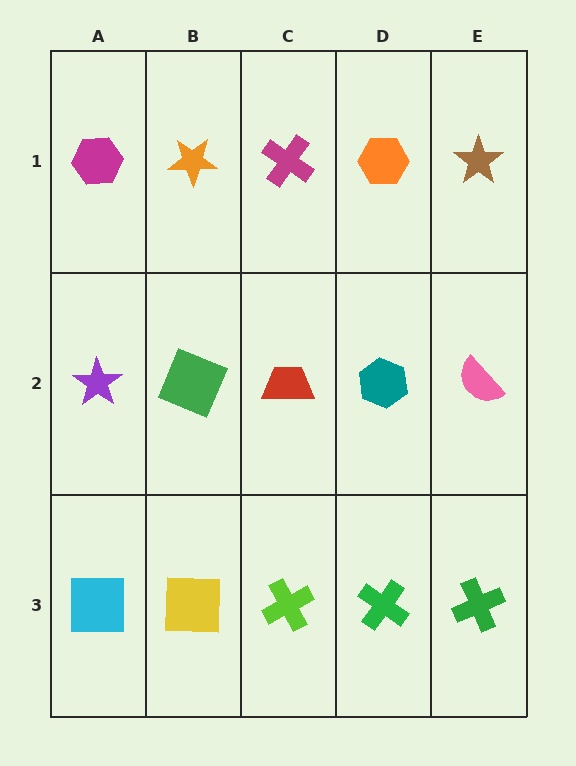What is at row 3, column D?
A green cross.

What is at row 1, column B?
An orange star.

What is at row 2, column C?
A red trapezoid.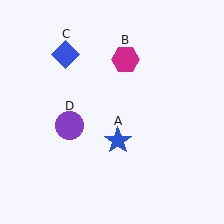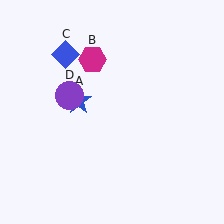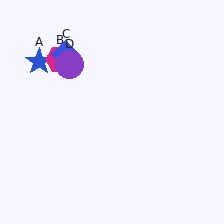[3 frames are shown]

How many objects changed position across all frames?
3 objects changed position: blue star (object A), magenta hexagon (object B), purple circle (object D).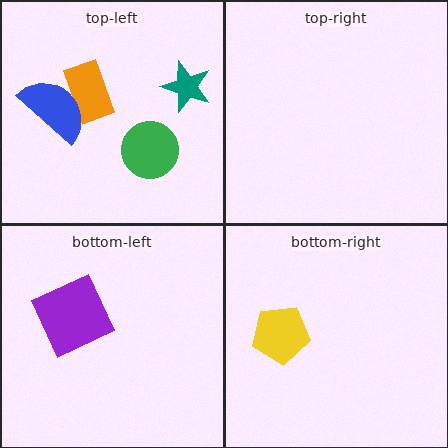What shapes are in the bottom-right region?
The yellow pentagon.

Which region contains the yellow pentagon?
The bottom-right region.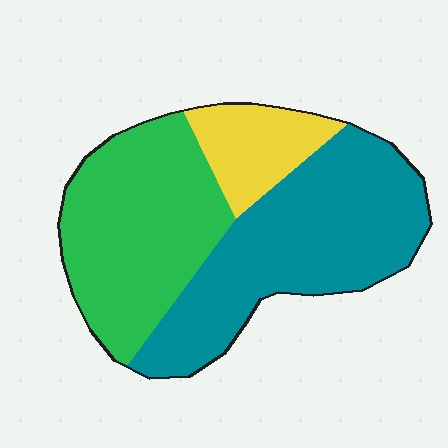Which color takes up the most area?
Teal, at roughly 45%.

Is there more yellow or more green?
Green.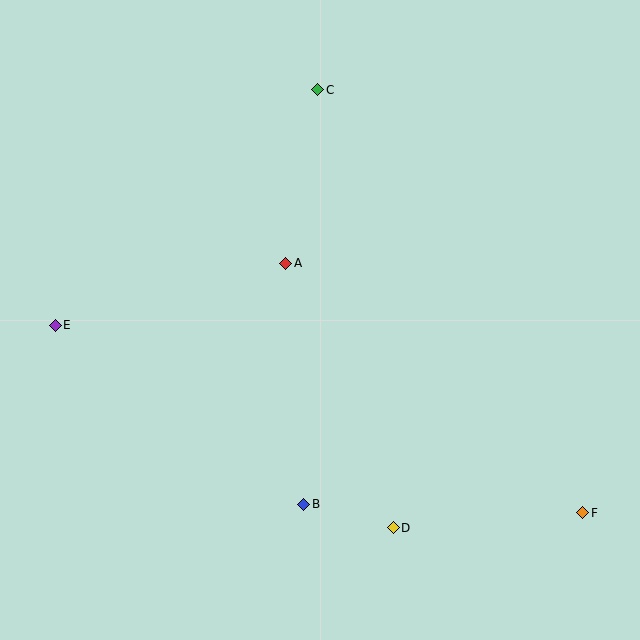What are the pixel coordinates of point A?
Point A is at (286, 263).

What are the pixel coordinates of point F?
Point F is at (583, 513).